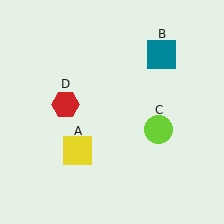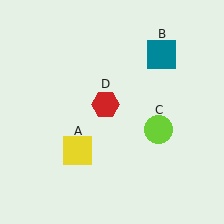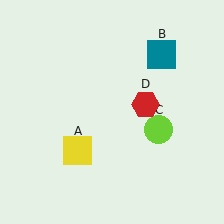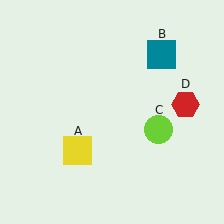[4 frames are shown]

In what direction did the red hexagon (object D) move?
The red hexagon (object D) moved right.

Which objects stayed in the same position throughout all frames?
Yellow square (object A) and teal square (object B) and lime circle (object C) remained stationary.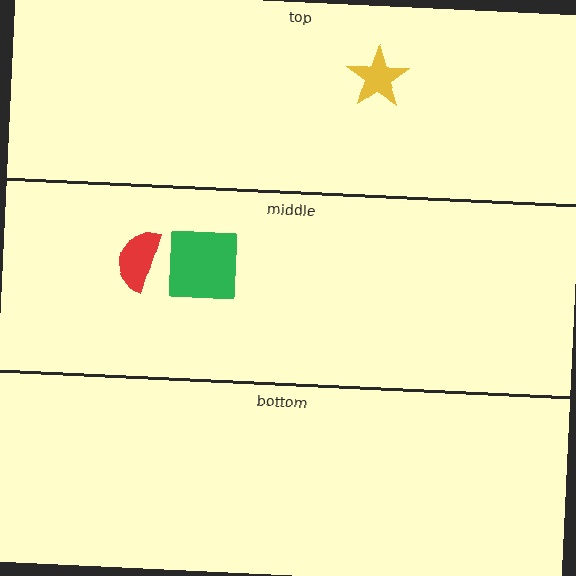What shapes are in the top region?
The yellow star.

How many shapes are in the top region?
1.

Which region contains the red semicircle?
The middle region.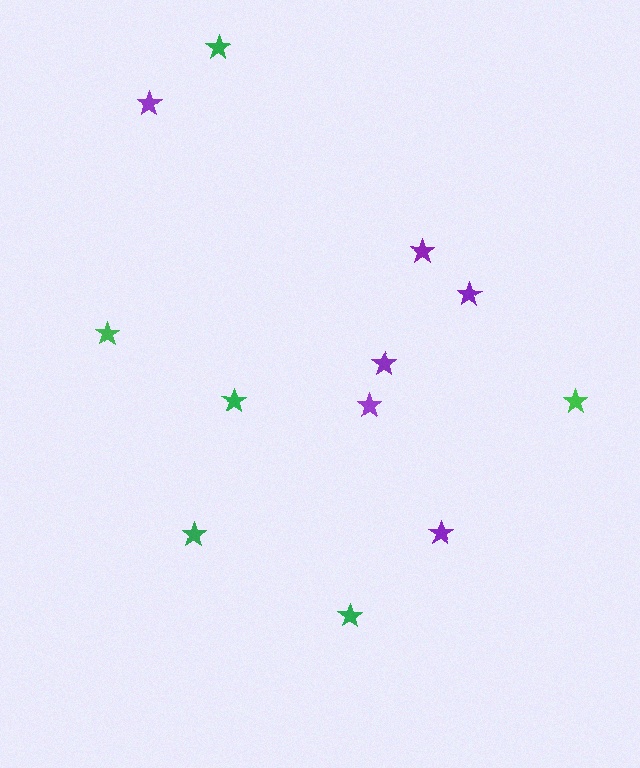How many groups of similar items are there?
There are 2 groups: one group of green stars (6) and one group of purple stars (6).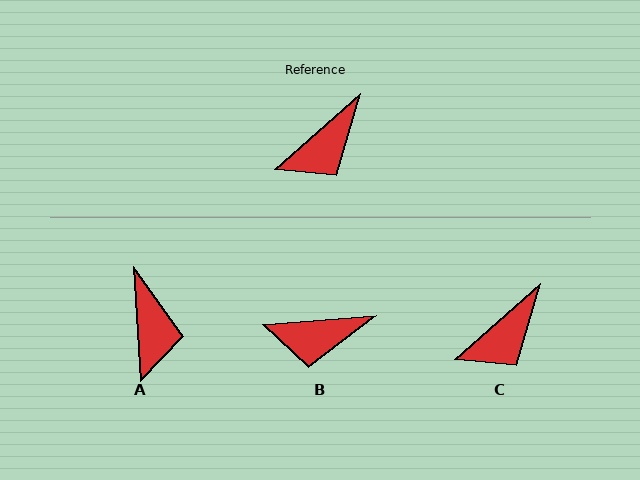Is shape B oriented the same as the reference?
No, it is off by about 37 degrees.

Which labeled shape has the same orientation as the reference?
C.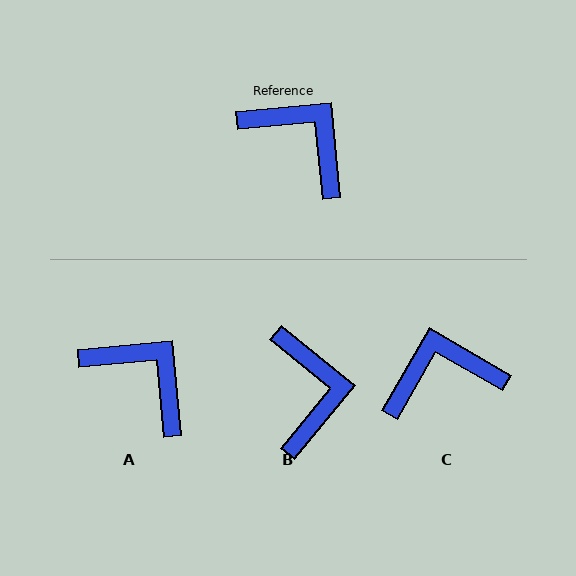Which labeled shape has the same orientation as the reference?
A.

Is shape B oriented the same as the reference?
No, it is off by about 44 degrees.